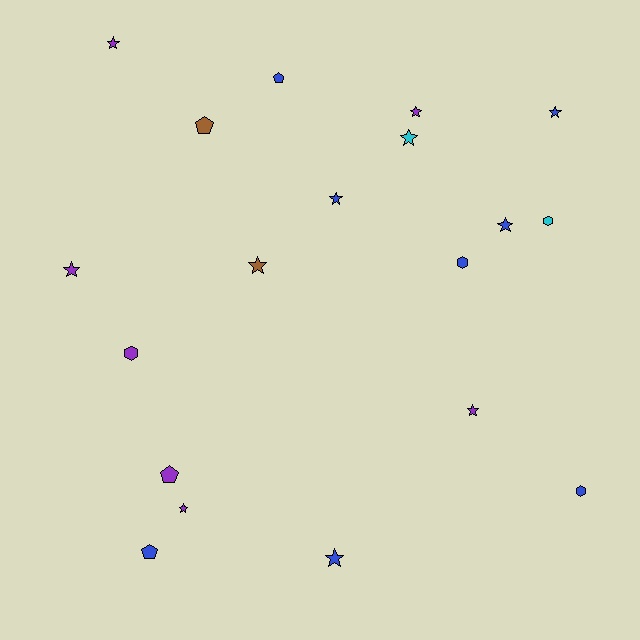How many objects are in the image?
There are 19 objects.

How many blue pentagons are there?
There are 2 blue pentagons.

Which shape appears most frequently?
Star, with 11 objects.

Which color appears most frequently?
Blue, with 8 objects.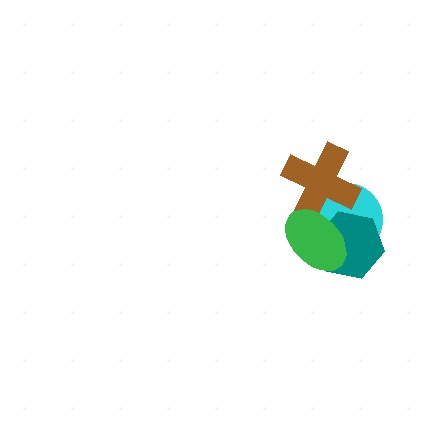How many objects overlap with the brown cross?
2 objects overlap with the brown cross.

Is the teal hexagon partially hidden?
Yes, it is partially covered by another shape.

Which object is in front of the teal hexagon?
The green ellipse is in front of the teal hexagon.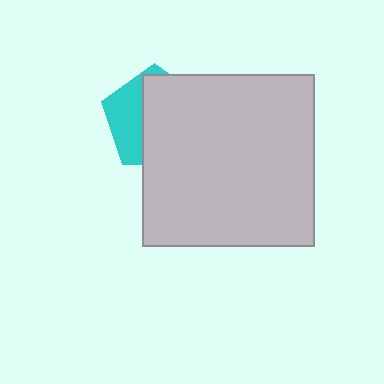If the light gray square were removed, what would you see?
You would see the complete cyan pentagon.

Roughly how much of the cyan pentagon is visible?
A small part of it is visible (roughly 35%).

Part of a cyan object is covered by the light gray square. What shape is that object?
It is a pentagon.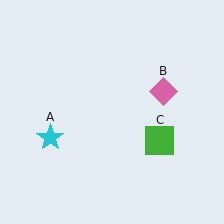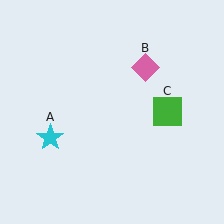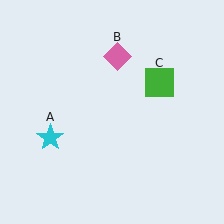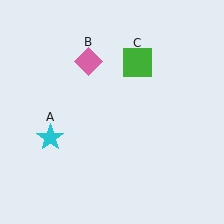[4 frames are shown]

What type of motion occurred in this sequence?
The pink diamond (object B), green square (object C) rotated counterclockwise around the center of the scene.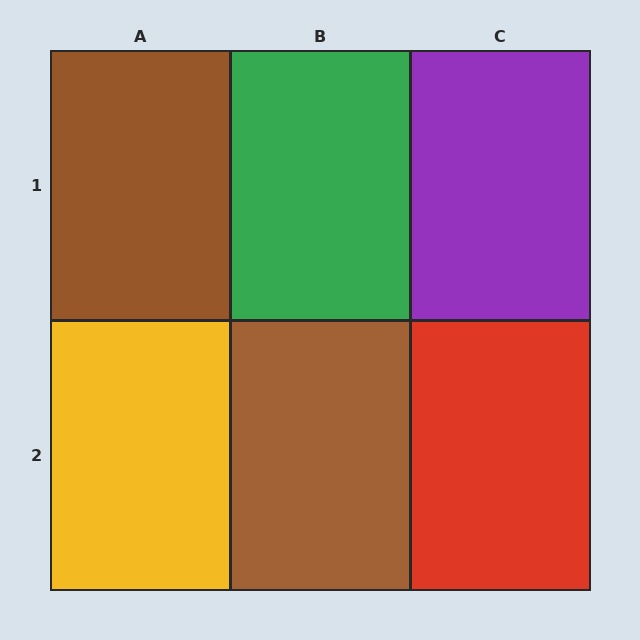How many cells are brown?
2 cells are brown.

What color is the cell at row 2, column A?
Yellow.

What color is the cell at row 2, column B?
Brown.